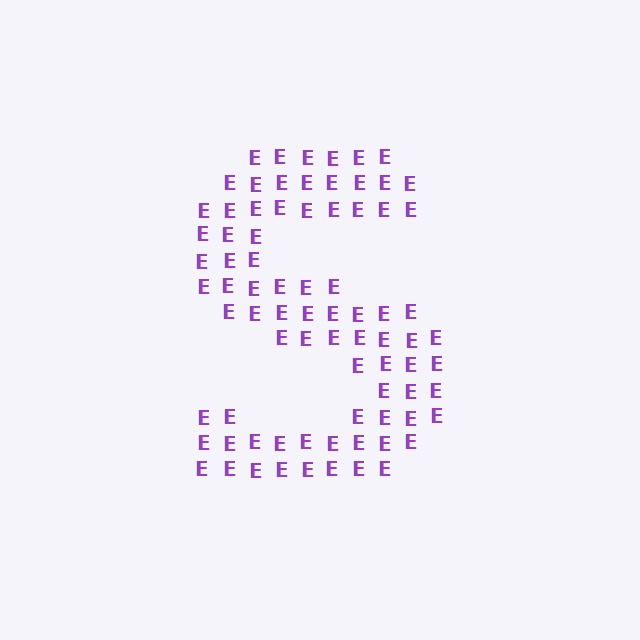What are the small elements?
The small elements are letter E's.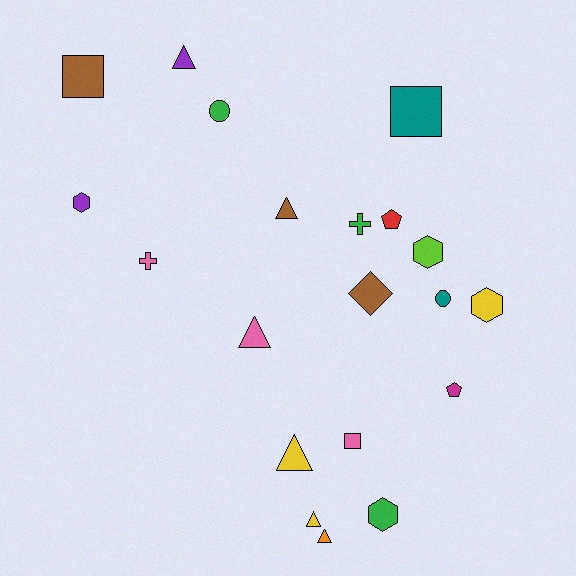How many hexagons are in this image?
There are 4 hexagons.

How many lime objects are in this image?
There is 1 lime object.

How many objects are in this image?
There are 20 objects.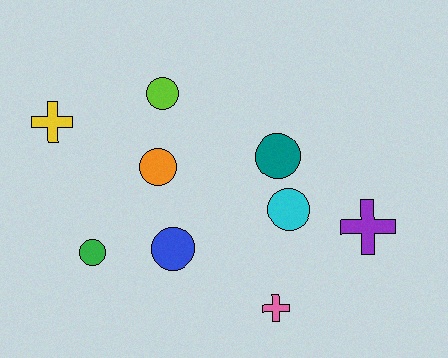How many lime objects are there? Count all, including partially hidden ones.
There is 1 lime object.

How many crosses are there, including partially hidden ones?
There are 3 crosses.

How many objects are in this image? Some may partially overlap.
There are 9 objects.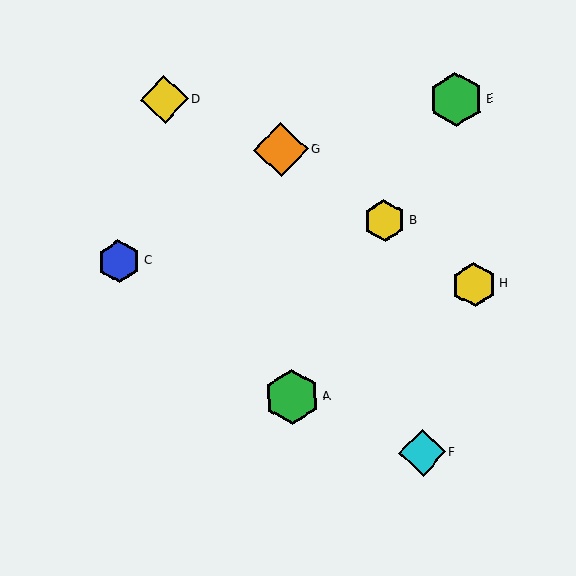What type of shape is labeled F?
Shape F is a cyan diamond.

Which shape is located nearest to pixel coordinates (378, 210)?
The yellow hexagon (labeled B) at (385, 221) is nearest to that location.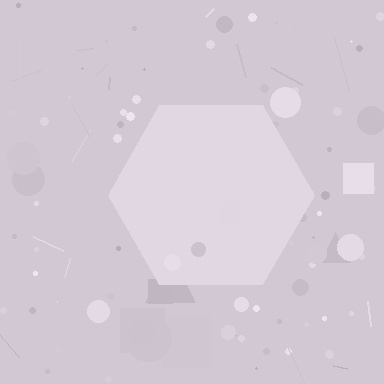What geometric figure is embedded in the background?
A hexagon is embedded in the background.